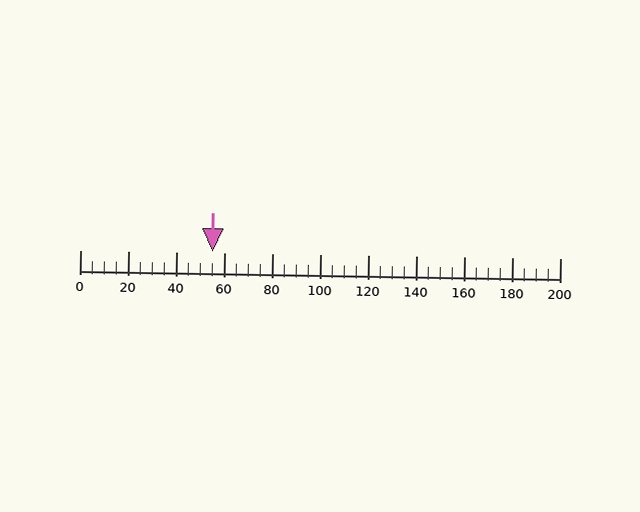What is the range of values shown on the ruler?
The ruler shows values from 0 to 200.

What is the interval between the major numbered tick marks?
The major tick marks are spaced 20 units apart.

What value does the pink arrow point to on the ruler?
The pink arrow points to approximately 55.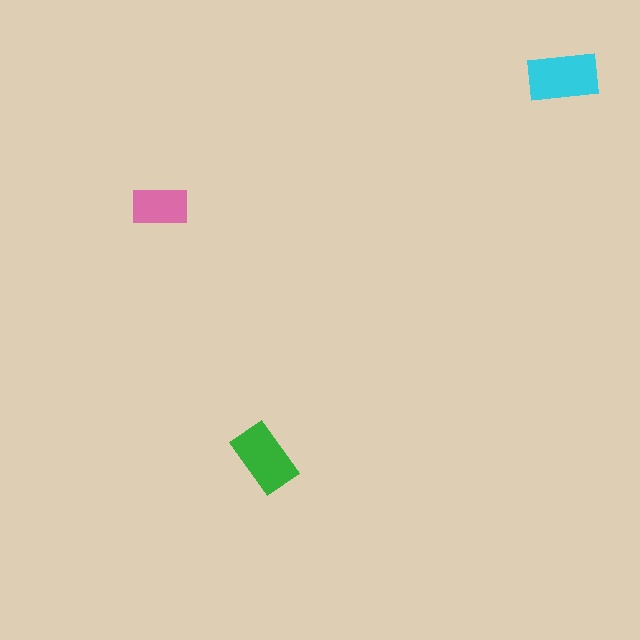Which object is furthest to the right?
The cyan rectangle is rightmost.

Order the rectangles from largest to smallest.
the cyan one, the green one, the pink one.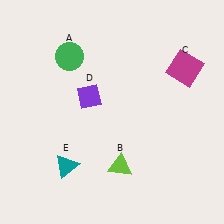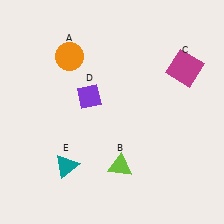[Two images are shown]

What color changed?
The circle (A) changed from green in Image 1 to orange in Image 2.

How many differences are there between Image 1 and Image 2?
There is 1 difference between the two images.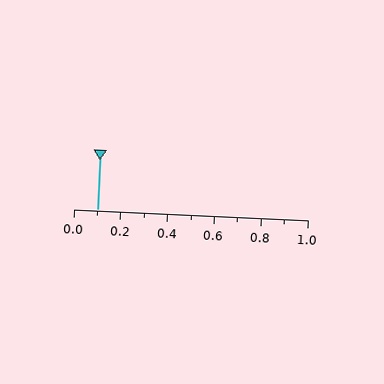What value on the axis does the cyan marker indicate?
The marker indicates approximately 0.1.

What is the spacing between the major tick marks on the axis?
The major ticks are spaced 0.2 apart.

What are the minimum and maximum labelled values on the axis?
The axis runs from 0.0 to 1.0.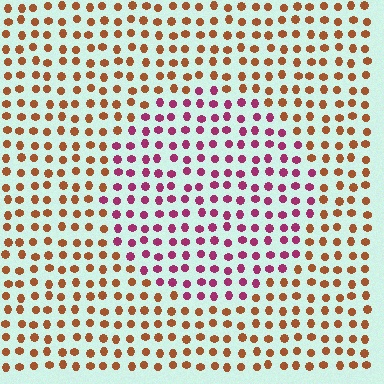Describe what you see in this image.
The image is filled with small brown elements in a uniform arrangement. A circle-shaped region is visible where the elements are tinted to a slightly different hue, forming a subtle color boundary.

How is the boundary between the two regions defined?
The boundary is defined purely by a slight shift in hue (about 54 degrees). Spacing, size, and orientation are identical on both sides.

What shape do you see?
I see a circle.